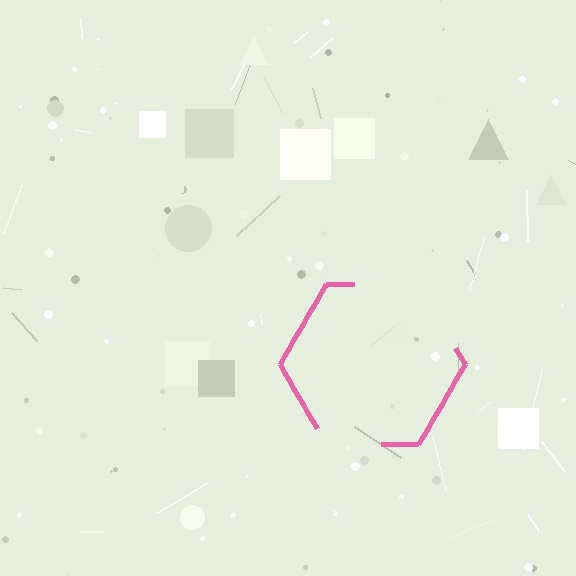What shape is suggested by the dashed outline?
The dashed outline suggests a hexagon.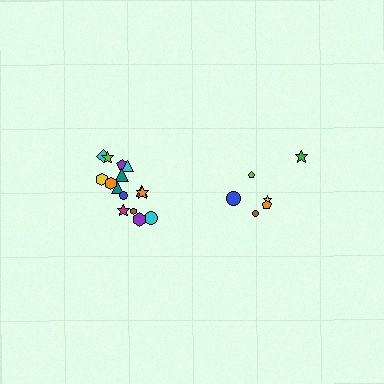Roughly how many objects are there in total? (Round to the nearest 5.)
Roughly 20 objects in total.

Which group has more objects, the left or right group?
The left group.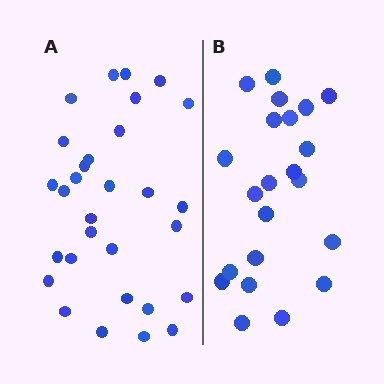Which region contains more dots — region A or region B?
Region A (the left region) has more dots.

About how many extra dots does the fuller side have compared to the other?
Region A has roughly 8 or so more dots than region B.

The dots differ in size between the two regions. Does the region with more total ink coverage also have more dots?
No. Region B has more total ink coverage because its dots are larger, but region A actually contains more individual dots. Total area can be misleading — the number of items is what matters here.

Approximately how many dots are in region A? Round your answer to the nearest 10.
About 30 dots.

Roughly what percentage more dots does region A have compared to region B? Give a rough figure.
About 35% more.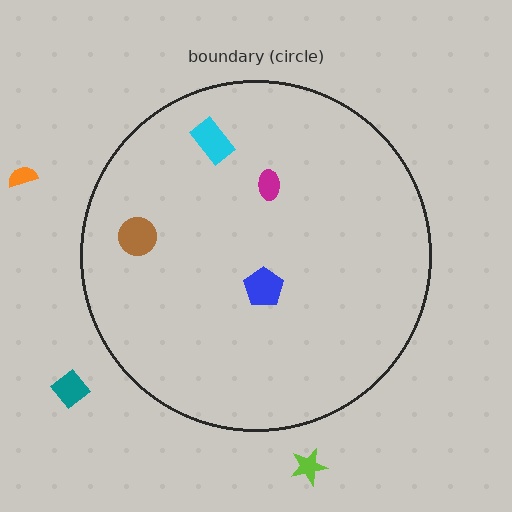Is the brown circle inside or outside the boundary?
Inside.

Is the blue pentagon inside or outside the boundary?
Inside.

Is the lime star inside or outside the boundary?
Outside.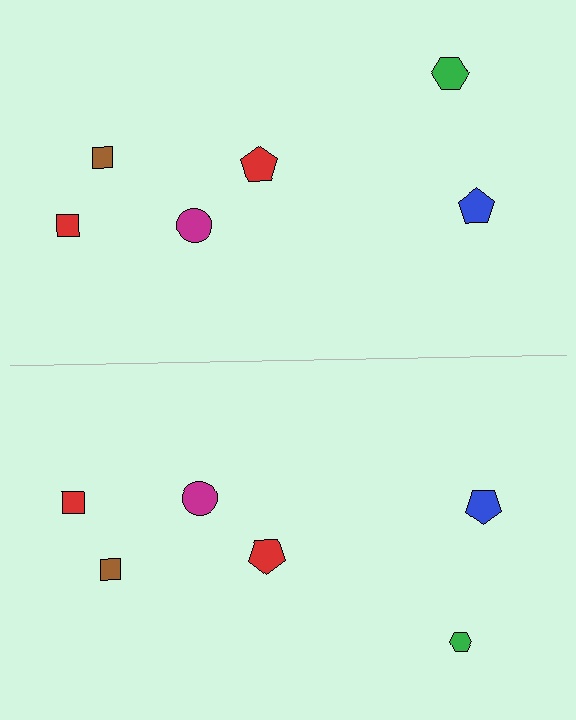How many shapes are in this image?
There are 12 shapes in this image.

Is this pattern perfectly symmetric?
No, the pattern is not perfectly symmetric. The green hexagon on the bottom side has a different size than its mirror counterpart.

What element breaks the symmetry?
The green hexagon on the bottom side has a different size than its mirror counterpart.